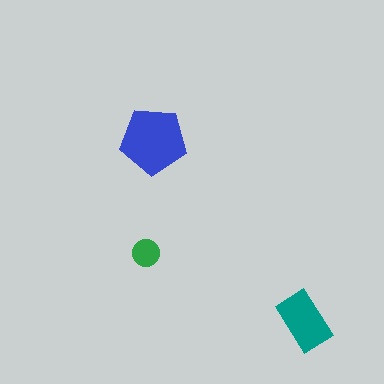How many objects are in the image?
There are 3 objects in the image.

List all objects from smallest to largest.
The green circle, the teal rectangle, the blue pentagon.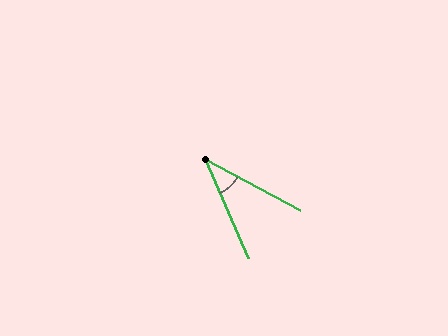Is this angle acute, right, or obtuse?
It is acute.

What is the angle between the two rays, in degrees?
Approximately 38 degrees.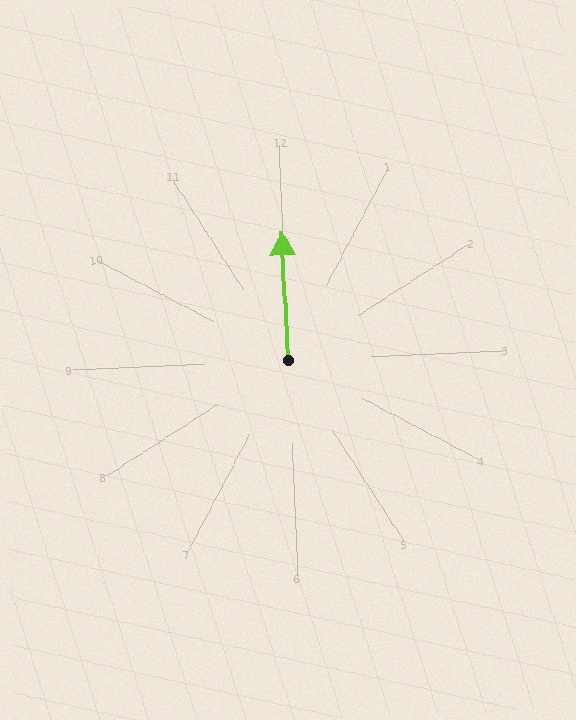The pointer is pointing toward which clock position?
Roughly 12 o'clock.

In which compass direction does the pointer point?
North.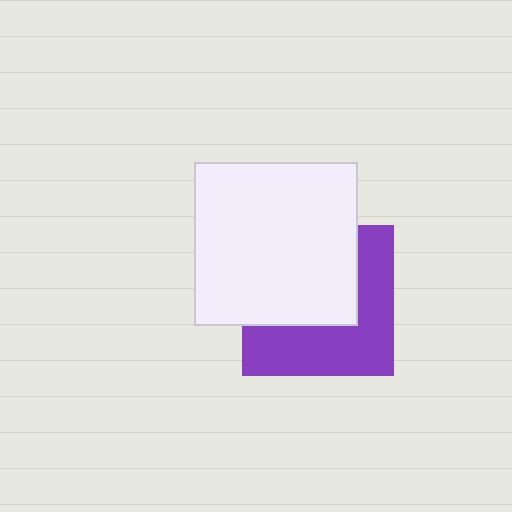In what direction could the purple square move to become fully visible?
The purple square could move toward the lower-right. That would shift it out from behind the white square entirely.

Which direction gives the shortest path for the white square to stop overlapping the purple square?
Moving toward the upper-left gives the shortest separation.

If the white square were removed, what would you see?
You would see the complete purple square.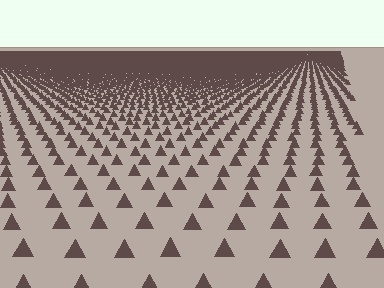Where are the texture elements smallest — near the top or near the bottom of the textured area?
Near the top.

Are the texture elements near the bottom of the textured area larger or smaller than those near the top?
Larger. Near the bottom, elements are closer to the viewer and appear at a bigger on-screen size.